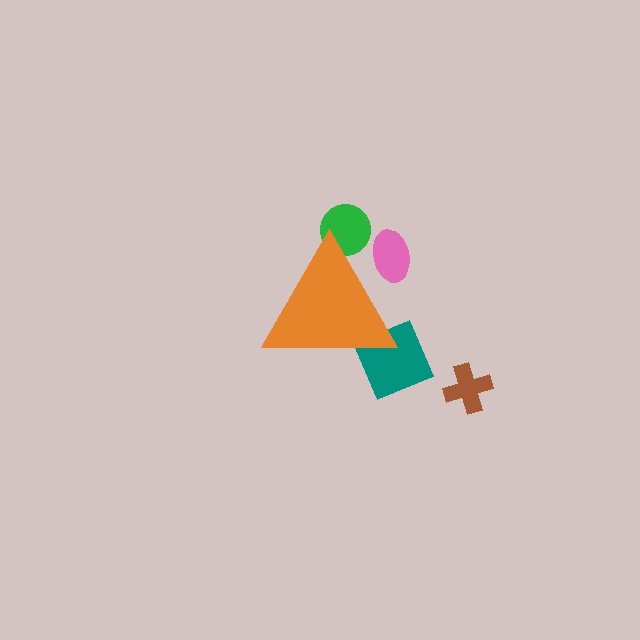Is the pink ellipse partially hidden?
Yes, the pink ellipse is partially hidden behind the orange triangle.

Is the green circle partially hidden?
Yes, the green circle is partially hidden behind the orange triangle.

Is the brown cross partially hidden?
No, the brown cross is fully visible.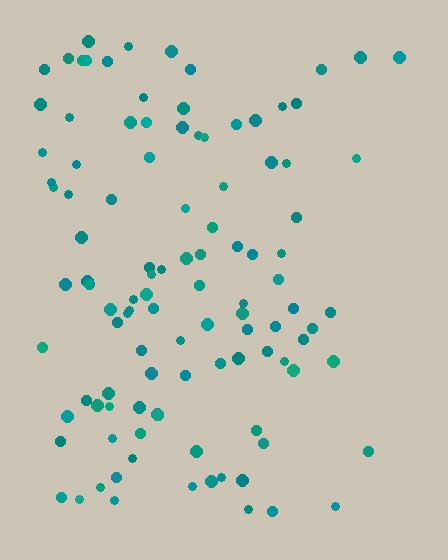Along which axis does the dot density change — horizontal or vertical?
Horizontal.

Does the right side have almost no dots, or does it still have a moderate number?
Still a moderate number, just noticeably fewer than the left.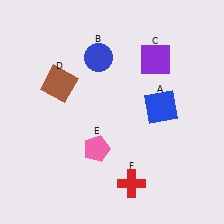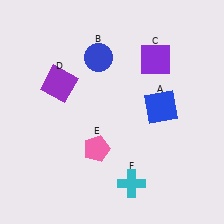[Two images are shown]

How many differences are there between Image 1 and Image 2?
There are 2 differences between the two images.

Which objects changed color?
D changed from brown to purple. F changed from red to cyan.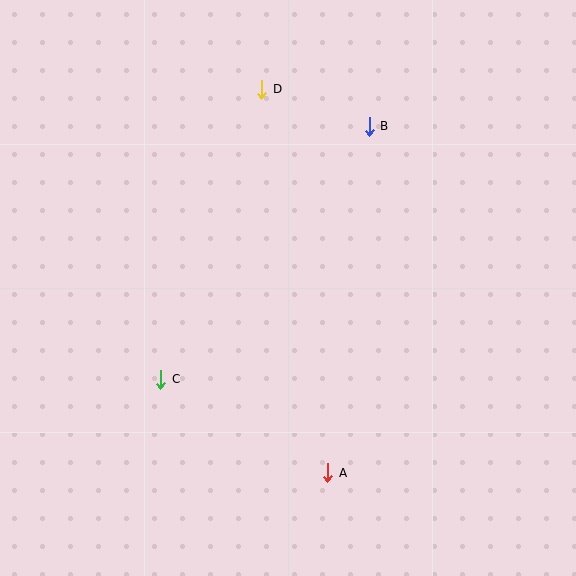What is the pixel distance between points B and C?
The distance between B and C is 328 pixels.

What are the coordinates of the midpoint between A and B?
The midpoint between A and B is at (348, 300).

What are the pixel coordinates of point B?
Point B is at (369, 126).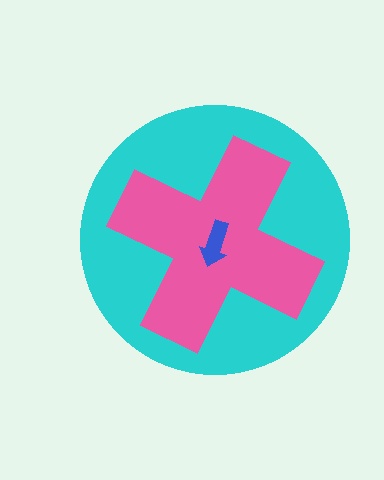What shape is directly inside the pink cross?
The blue arrow.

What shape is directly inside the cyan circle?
The pink cross.